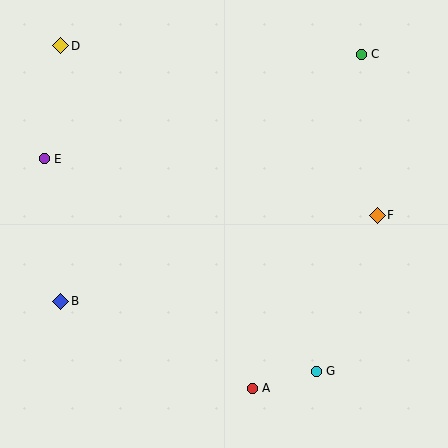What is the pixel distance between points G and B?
The distance between G and B is 264 pixels.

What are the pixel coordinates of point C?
Point C is at (362, 54).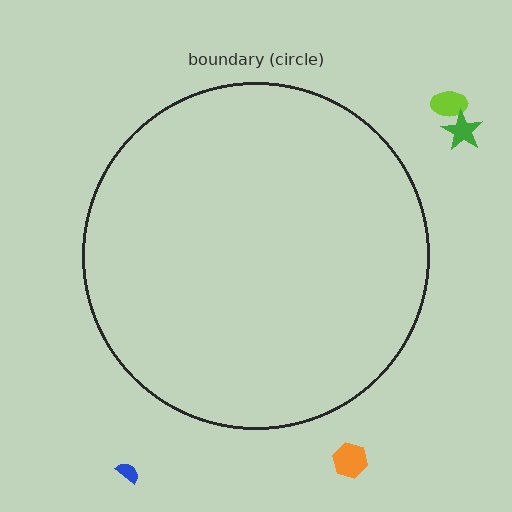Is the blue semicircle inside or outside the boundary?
Outside.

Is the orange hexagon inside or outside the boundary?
Outside.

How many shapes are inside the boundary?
0 inside, 4 outside.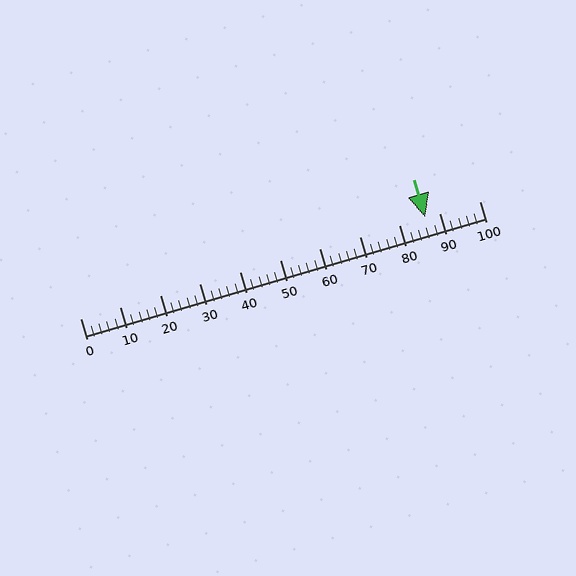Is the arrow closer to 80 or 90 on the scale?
The arrow is closer to 90.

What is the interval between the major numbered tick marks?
The major tick marks are spaced 10 units apart.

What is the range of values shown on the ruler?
The ruler shows values from 0 to 100.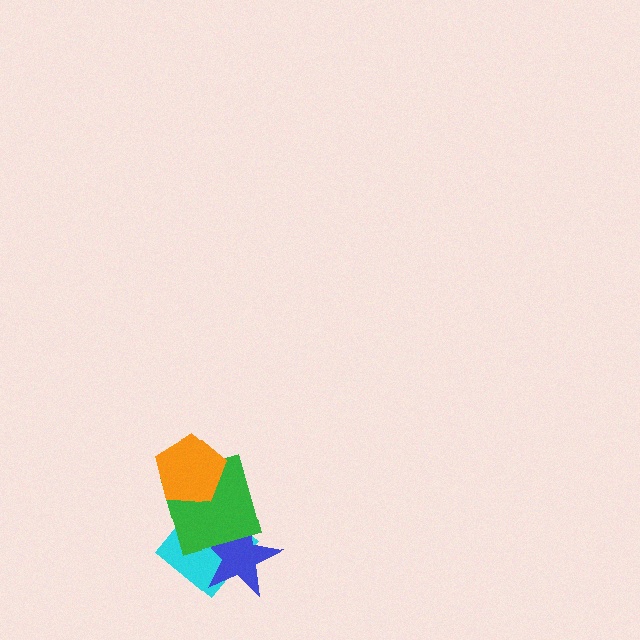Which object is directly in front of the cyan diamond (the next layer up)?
The blue star is directly in front of the cyan diamond.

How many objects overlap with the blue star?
2 objects overlap with the blue star.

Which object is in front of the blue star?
The green square is in front of the blue star.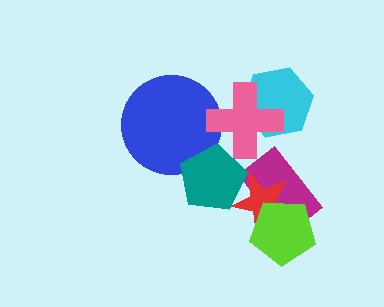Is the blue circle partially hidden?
Yes, it is partially covered by another shape.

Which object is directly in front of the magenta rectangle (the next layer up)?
The red star is directly in front of the magenta rectangle.